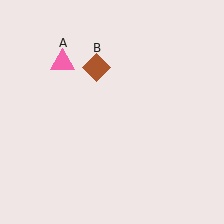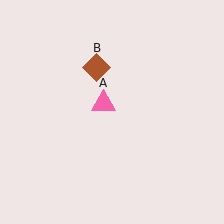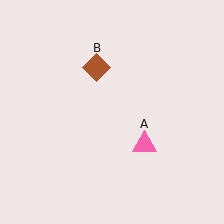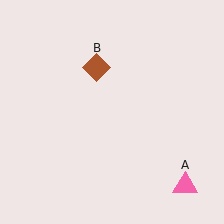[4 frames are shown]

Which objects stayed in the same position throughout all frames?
Brown diamond (object B) remained stationary.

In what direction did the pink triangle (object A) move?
The pink triangle (object A) moved down and to the right.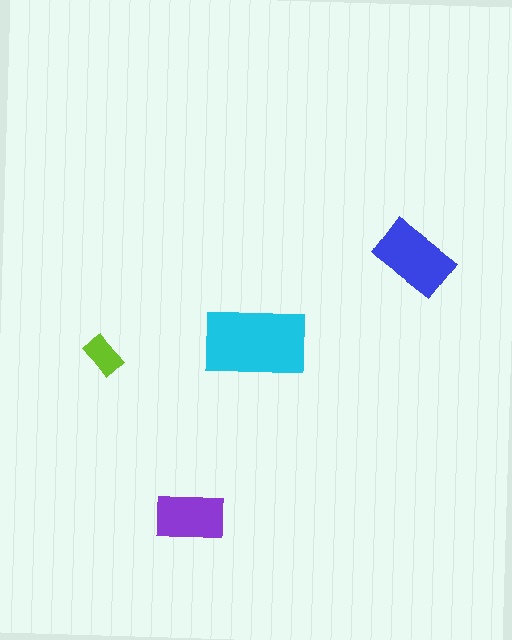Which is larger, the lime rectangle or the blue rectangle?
The blue one.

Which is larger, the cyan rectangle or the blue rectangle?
The cyan one.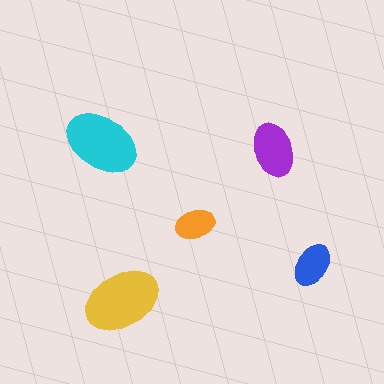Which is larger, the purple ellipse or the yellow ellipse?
The yellow one.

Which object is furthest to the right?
The blue ellipse is rightmost.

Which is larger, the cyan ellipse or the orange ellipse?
The cyan one.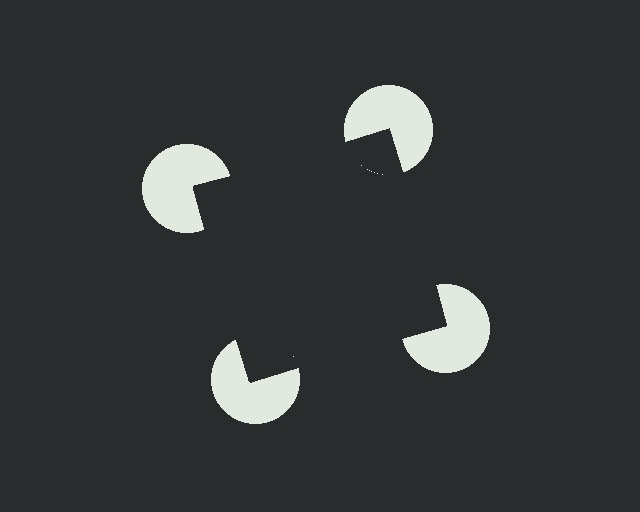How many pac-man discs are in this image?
There are 4 — one at each vertex of the illusory square.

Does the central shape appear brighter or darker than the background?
It typically appears slightly darker than the background, even though no actual brightness change is drawn.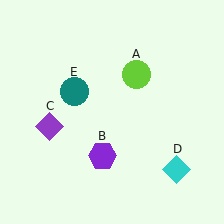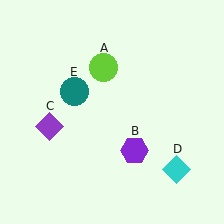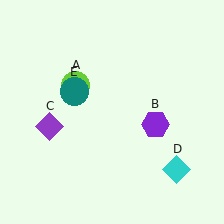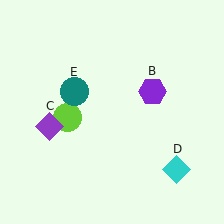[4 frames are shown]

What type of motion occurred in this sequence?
The lime circle (object A), purple hexagon (object B) rotated counterclockwise around the center of the scene.